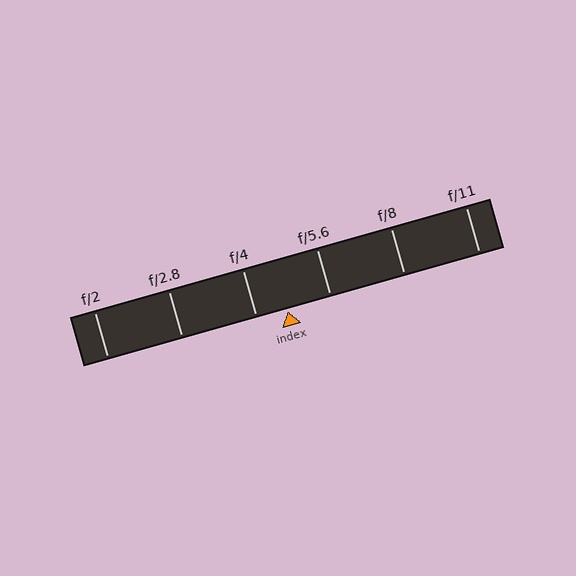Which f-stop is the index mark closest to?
The index mark is closest to f/4.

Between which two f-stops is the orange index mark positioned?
The index mark is between f/4 and f/5.6.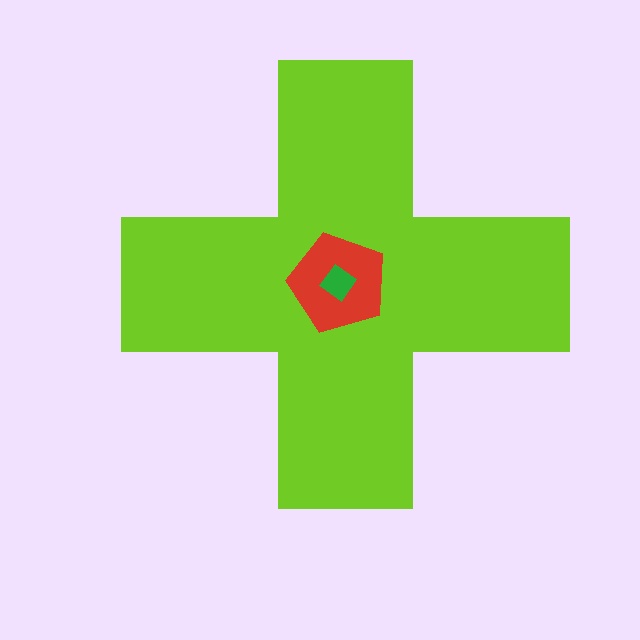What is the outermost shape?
The lime cross.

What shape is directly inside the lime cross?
The red pentagon.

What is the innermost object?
The green diamond.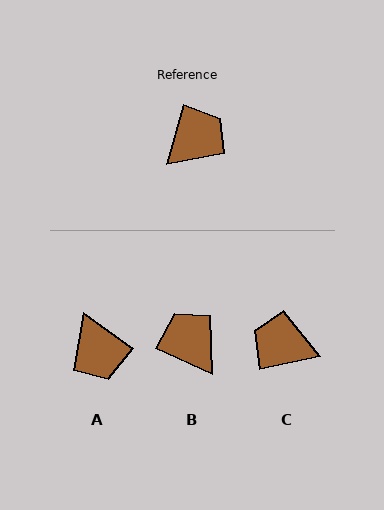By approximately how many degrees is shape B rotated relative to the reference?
Approximately 81 degrees counter-clockwise.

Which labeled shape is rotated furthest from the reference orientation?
C, about 118 degrees away.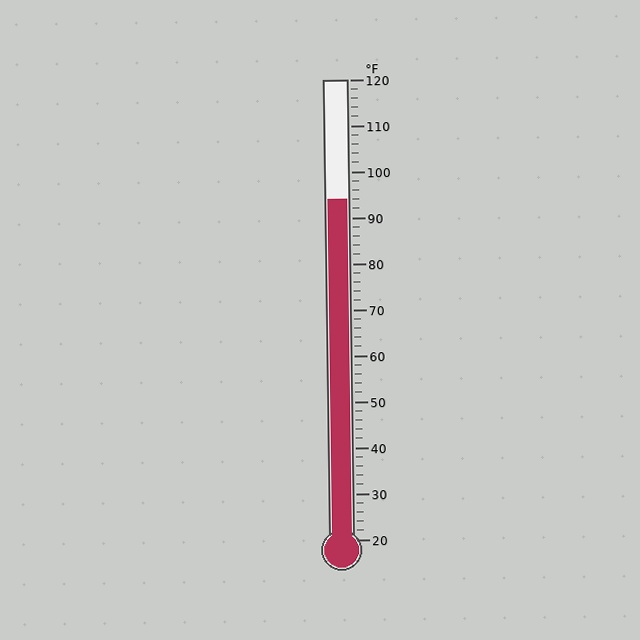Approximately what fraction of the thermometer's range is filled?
The thermometer is filled to approximately 75% of its range.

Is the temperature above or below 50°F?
The temperature is above 50°F.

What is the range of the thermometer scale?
The thermometer scale ranges from 20°F to 120°F.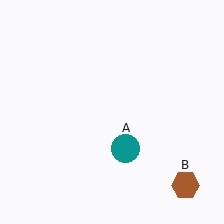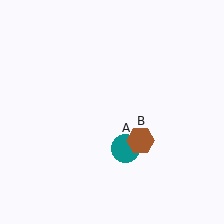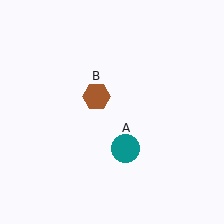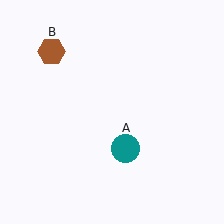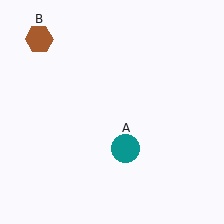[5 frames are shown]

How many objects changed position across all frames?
1 object changed position: brown hexagon (object B).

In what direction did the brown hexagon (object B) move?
The brown hexagon (object B) moved up and to the left.